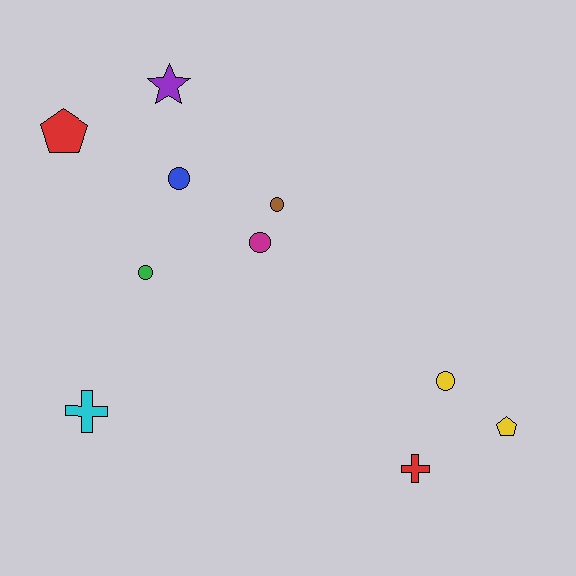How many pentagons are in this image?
There are 2 pentagons.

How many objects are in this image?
There are 10 objects.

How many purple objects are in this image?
There is 1 purple object.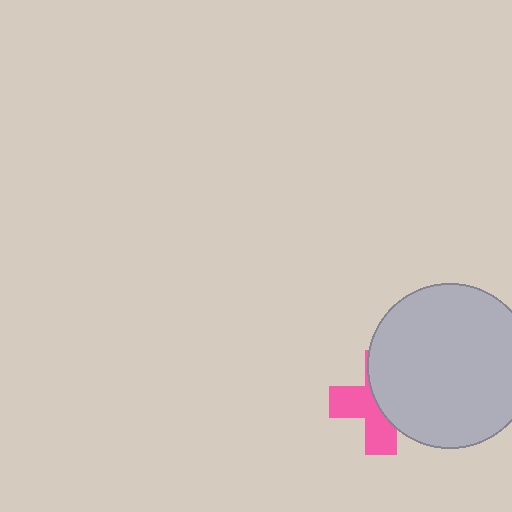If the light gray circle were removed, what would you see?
You would see the complete pink cross.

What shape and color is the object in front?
The object in front is a light gray circle.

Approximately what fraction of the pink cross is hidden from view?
Roughly 53% of the pink cross is hidden behind the light gray circle.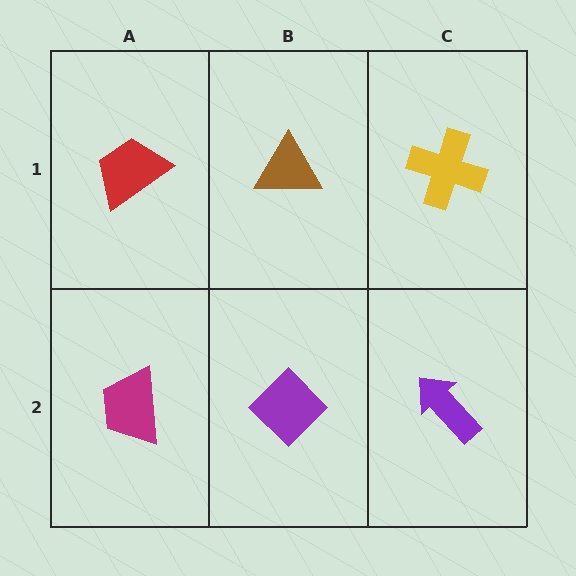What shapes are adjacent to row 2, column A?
A red trapezoid (row 1, column A), a purple diamond (row 2, column B).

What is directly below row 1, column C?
A purple arrow.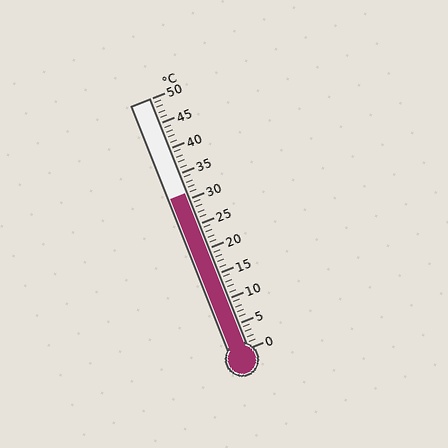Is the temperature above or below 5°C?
The temperature is above 5°C.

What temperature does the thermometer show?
The thermometer shows approximately 31°C.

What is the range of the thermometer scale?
The thermometer scale ranges from 0°C to 50°C.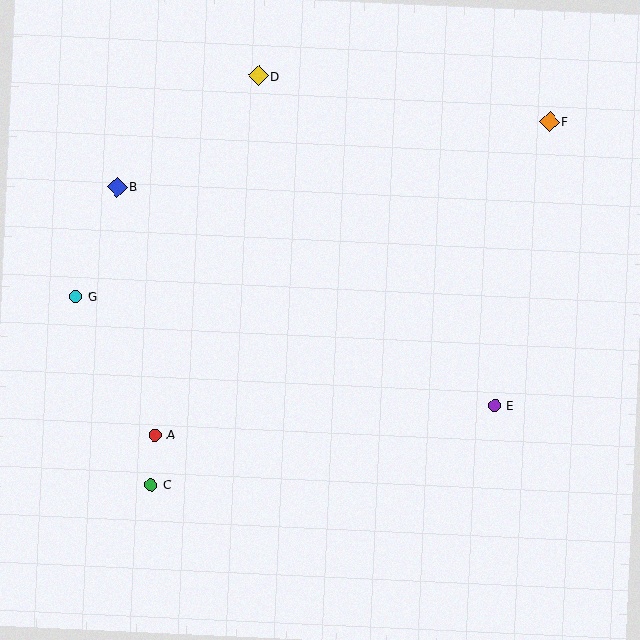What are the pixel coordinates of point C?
Point C is at (151, 485).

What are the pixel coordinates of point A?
Point A is at (155, 435).